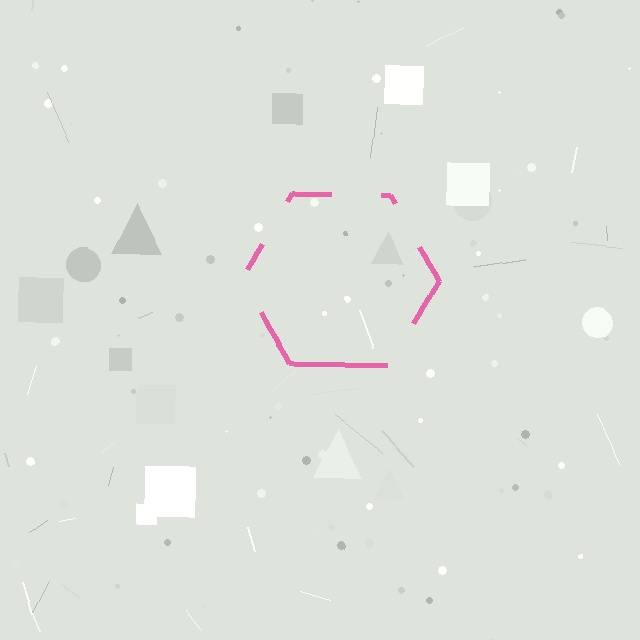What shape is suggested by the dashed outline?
The dashed outline suggests a hexagon.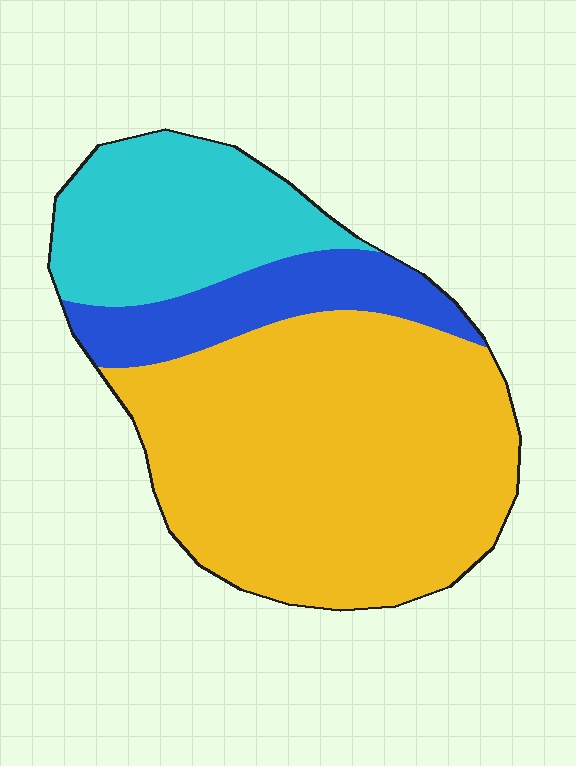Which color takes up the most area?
Yellow, at roughly 60%.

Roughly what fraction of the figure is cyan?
Cyan takes up about one quarter (1/4) of the figure.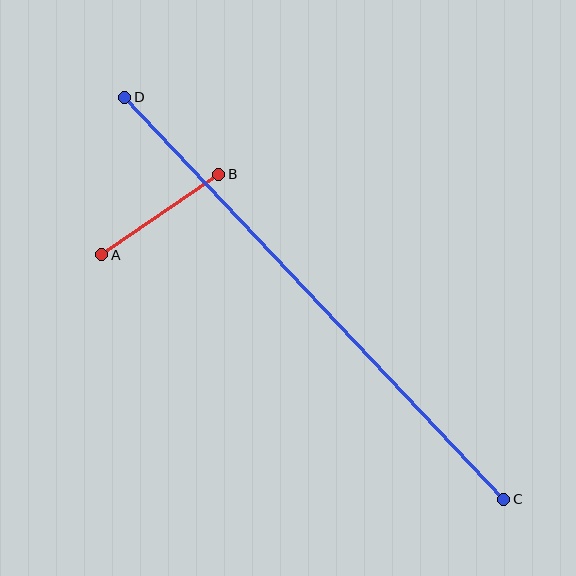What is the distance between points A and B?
The distance is approximately 142 pixels.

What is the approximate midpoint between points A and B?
The midpoint is at approximately (160, 214) pixels.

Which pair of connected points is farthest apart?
Points C and D are farthest apart.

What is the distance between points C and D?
The distance is approximately 552 pixels.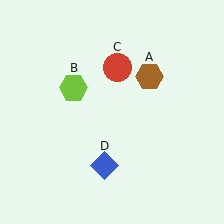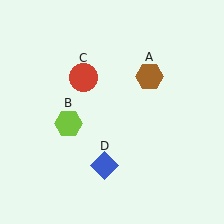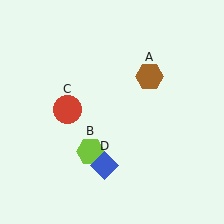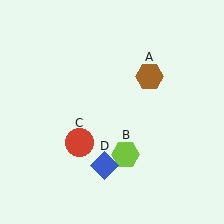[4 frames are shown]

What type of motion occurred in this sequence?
The lime hexagon (object B), red circle (object C) rotated counterclockwise around the center of the scene.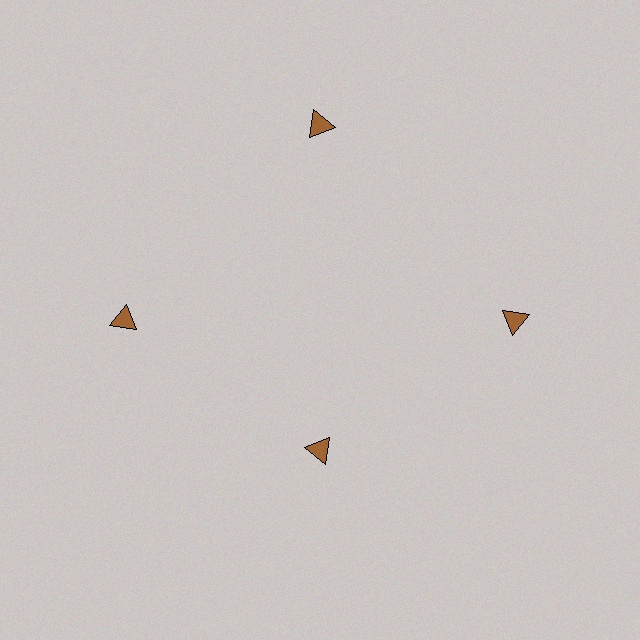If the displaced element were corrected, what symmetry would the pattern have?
It would have 4-fold rotational symmetry — the pattern would map onto itself every 90 degrees.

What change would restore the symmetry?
The symmetry would be restored by moving it outward, back onto the ring so that all 4 triangles sit at equal angles and equal distance from the center.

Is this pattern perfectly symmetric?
No. The 4 brown triangles are arranged in a ring, but one element near the 6 o'clock position is pulled inward toward the center, breaking the 4-fold rotational symmetry.